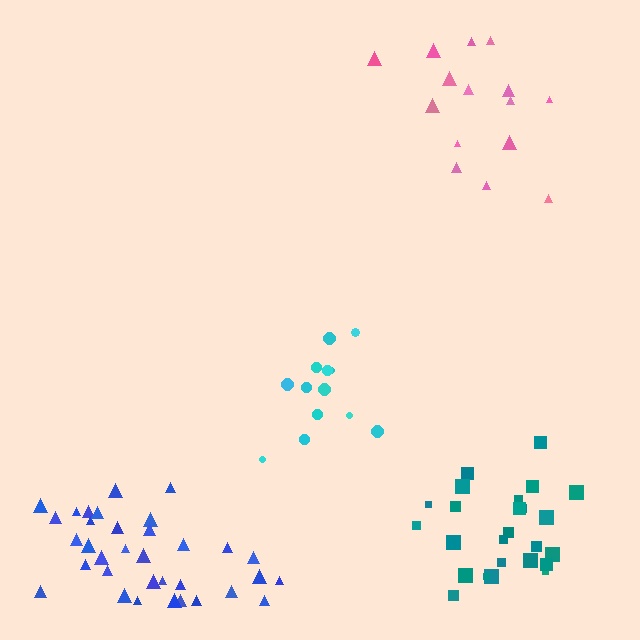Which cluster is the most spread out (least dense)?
Pink.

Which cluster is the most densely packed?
Teal.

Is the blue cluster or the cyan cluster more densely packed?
Cyan.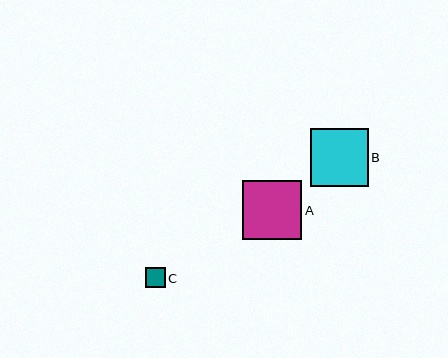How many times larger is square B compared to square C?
Square B is approximately 2.8 times the size of square C.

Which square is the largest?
Square A is the largest with a size of approximately 59 pixels.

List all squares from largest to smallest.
From largest to smallest: A, B, C.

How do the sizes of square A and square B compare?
Square A and square B are approximately the same size.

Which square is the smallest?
Square C is the smallest with a size of approximately 20 pixels.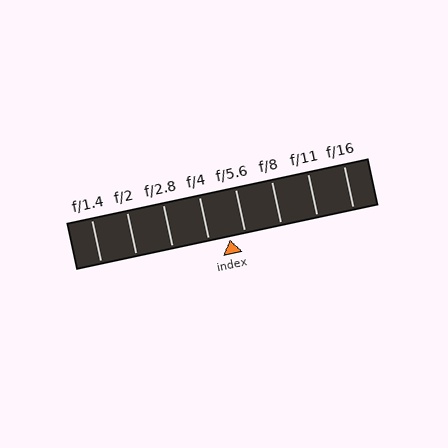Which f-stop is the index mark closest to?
The index mark is closest to f/5.6.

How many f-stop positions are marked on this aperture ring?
There are 8 f-stop positions marked.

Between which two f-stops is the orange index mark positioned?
The index mark is between f/4 and f/5.6.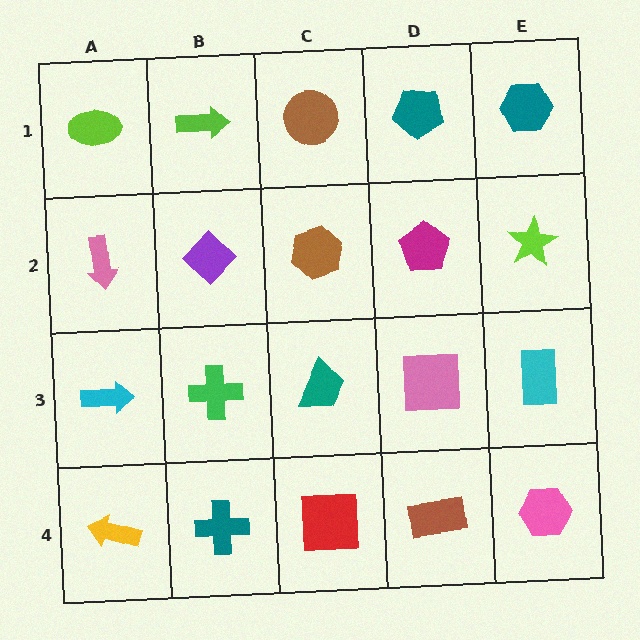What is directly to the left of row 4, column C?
A teal cross.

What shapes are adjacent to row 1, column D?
A magenta pentagon (row 2, column D), a brown circle (row 1, column C), a teal hexagon (row 1, column E).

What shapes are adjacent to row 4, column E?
A cyan rectangle (row 3, column E), a brown rectangle (row 4, column D).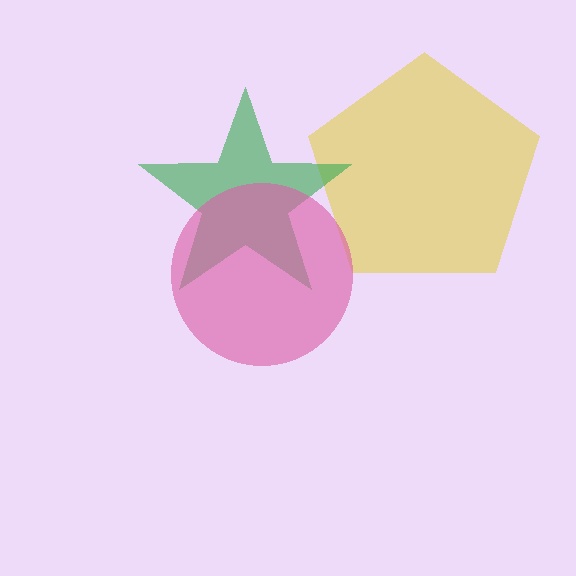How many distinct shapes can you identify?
There are 3 distinct shapes: a yellow pentagon, a green star, a pink circle.